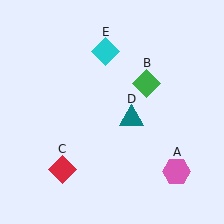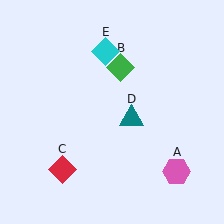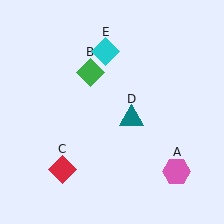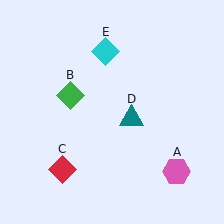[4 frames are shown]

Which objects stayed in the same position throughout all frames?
Pink hexagon (object A) and red diamond (object C) and teal triangle (object D) and cyan diamond (object E) remained stationary.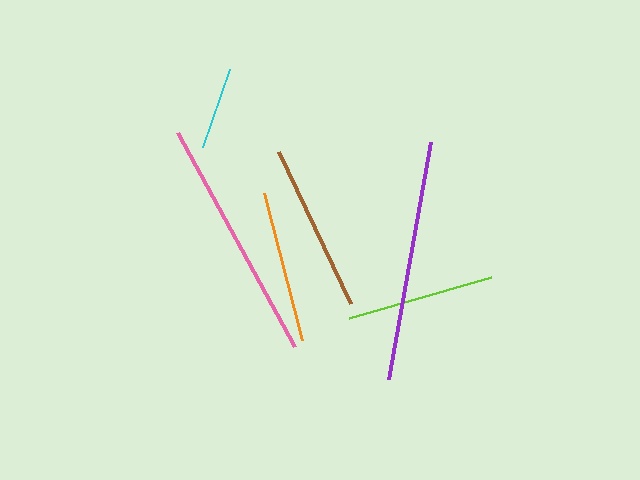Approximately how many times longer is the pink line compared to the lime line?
The pink line is approximately 1.7 times the length of the lime line.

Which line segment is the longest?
The pink line is the longest at approximately 244 pixels.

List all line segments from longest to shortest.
From longest to shortest: pink, purple, brown, orange, lime, cyan.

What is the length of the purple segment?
The purple segment is approximately 241 pixels long.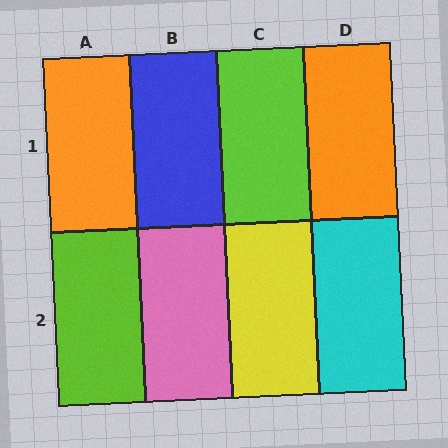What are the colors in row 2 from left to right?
Lime, pink, yellow, cyan.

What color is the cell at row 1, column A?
Orange.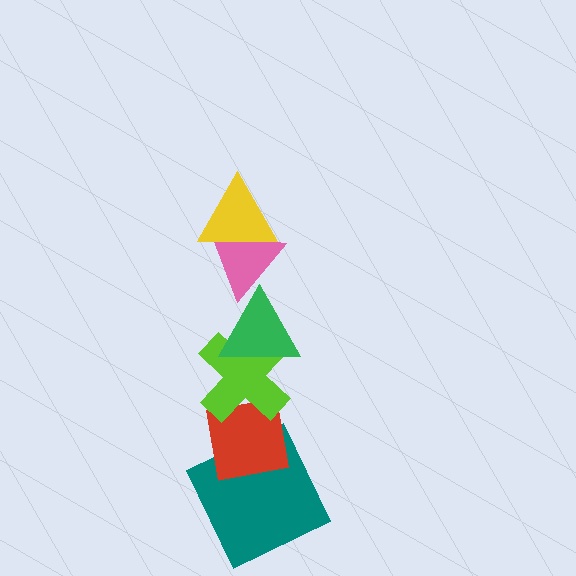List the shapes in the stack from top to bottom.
From top to bottom: the yellow triangle, the pink triangle, the green triangle, the lime cross, the red square, the teal square.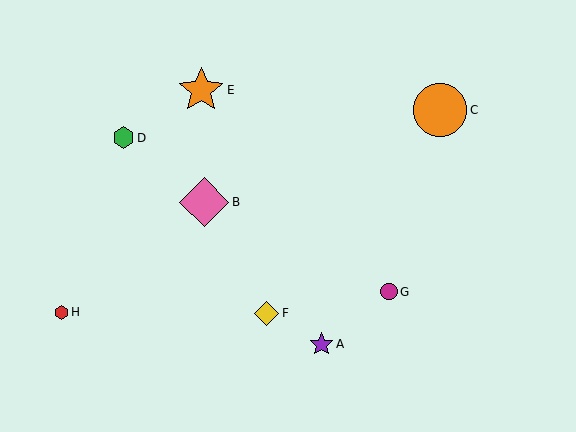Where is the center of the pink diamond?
The center of the pink diamond is at (204, 202).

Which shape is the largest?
The orange circle (labeled C) is the largest.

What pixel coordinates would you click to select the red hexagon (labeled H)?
Click at (61, 312) to select the red hexagon H.